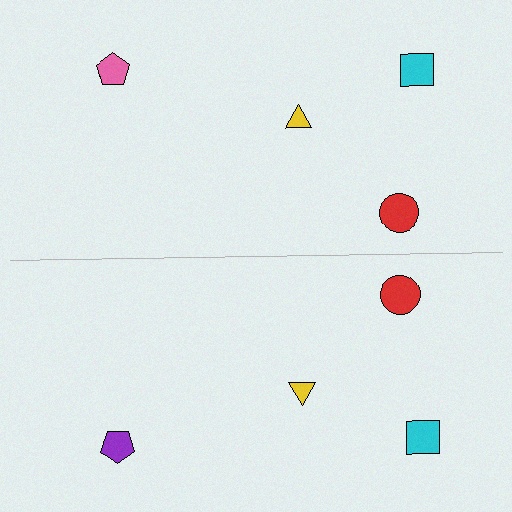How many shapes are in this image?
There are 8 shapes in this image.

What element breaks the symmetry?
The purple pentagon on the bottom side breaks the symmetry — its mirror counterpart is pink.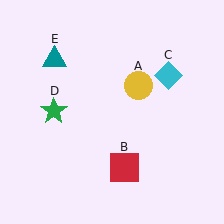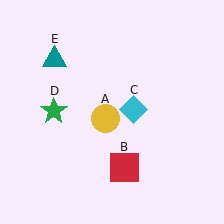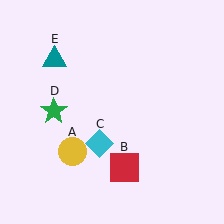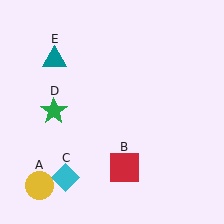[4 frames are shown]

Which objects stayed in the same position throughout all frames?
Red square (object B) and green star (object D) and teal triangle (object E) remained stationary.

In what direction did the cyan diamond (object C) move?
The cyan diamond (object C) moved down and to the left.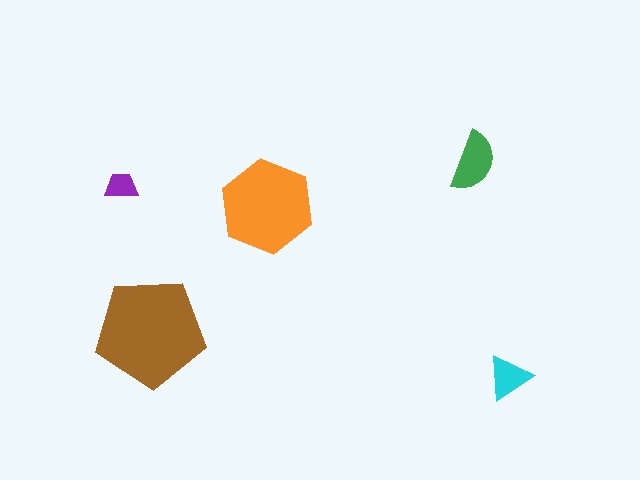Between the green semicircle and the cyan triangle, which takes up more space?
The green semicircle.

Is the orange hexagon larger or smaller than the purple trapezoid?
Larger.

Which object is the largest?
The brown pentagon.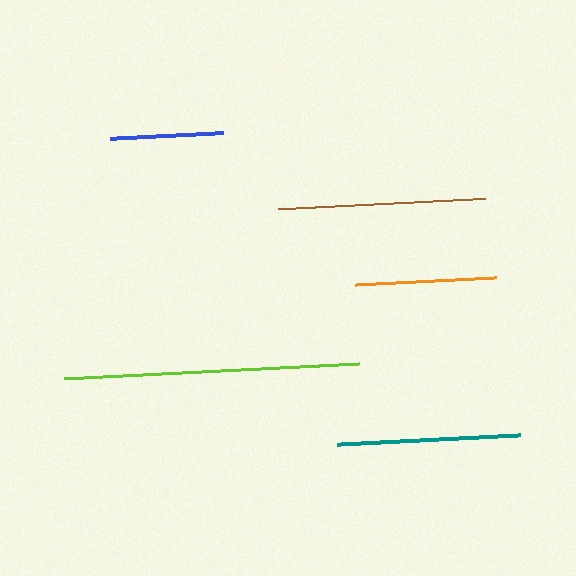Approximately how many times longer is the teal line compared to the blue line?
The teal line is approximately 1.6 times the length of the blue line.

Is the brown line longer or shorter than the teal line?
The brown line is longer than the teal line.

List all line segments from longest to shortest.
From longest to shortest: lime, brown, teal, orange, blue.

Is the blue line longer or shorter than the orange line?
The orange line is longer than the blue line.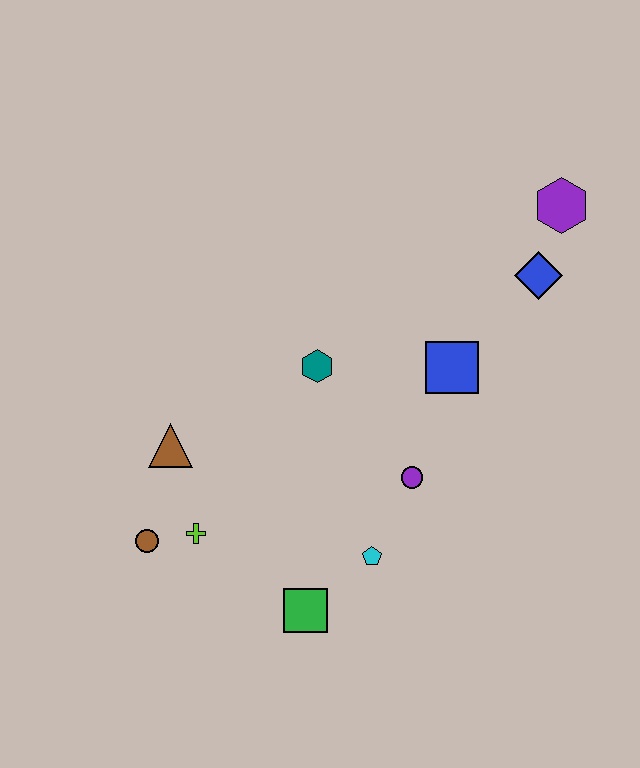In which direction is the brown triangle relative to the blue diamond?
The brown triangle is to the left of the blue diamond.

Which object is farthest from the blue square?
The brown circle is farthest from the blue square.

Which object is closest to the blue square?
The purple circle is closest to the blue square.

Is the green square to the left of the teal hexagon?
Yes